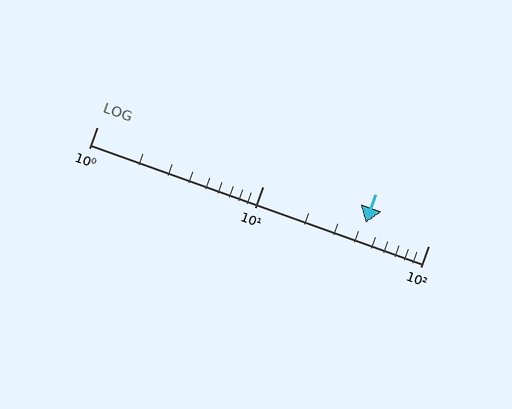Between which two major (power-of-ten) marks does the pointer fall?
The pointer is between 10 and 100.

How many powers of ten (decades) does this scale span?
The scale spans 2 decades, from 1 to 100.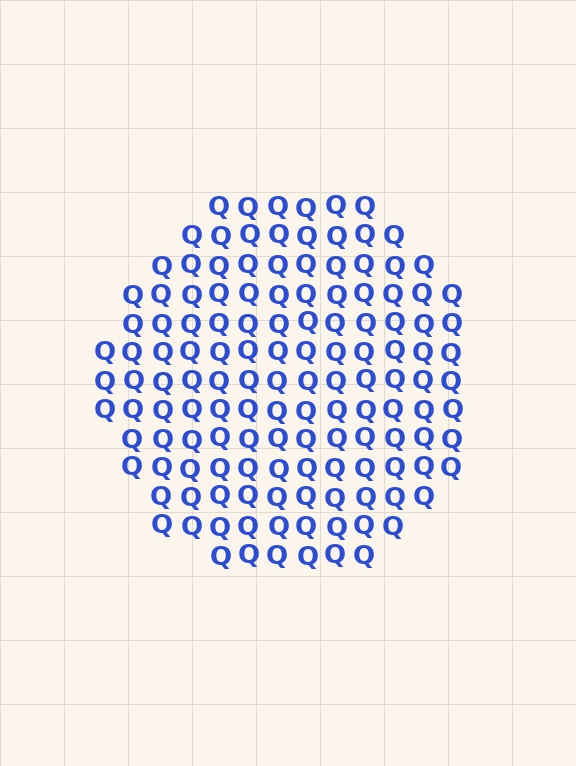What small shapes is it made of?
It is made of small letter Q's.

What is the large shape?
The large shape is a circle.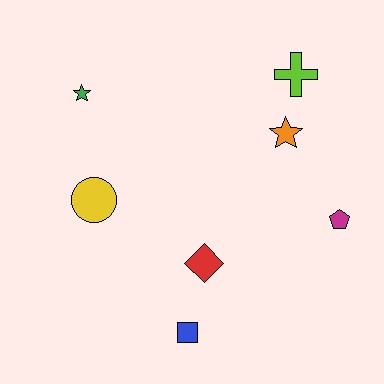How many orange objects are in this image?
There is 1 orange object.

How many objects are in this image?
There are 7 objects.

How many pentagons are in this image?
There is 1 pentagon.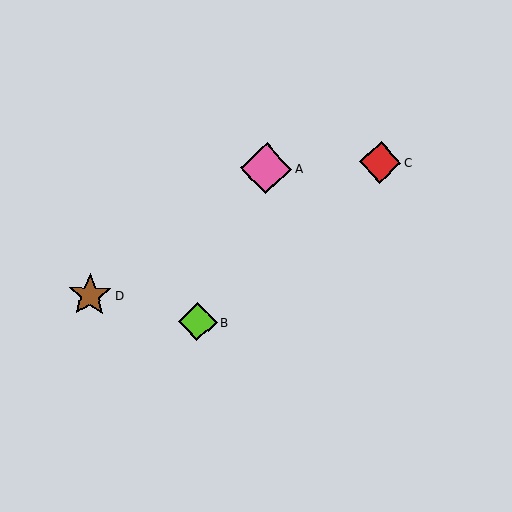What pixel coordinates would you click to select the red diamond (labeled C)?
Click at (380, 162) to select the red diamond C.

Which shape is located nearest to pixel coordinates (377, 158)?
The red diamond (labeled C) at (380, 162) is nearest to that location.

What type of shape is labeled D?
Shape D is a brown star.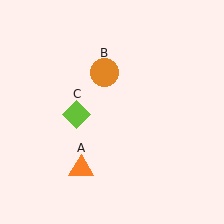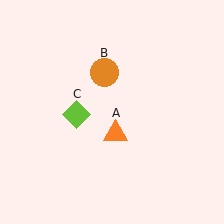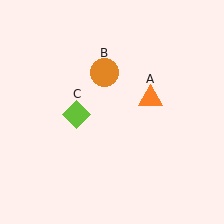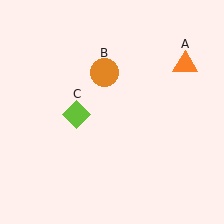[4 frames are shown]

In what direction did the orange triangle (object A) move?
The orange triangle (object A) moved up and to the right.